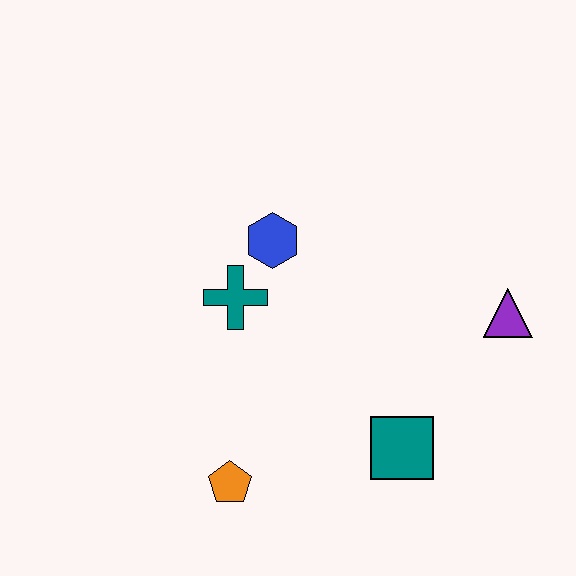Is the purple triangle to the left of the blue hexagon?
No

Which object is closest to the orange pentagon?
The teal square is closest to the orange pentagon.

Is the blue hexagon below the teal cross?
No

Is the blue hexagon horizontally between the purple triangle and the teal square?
No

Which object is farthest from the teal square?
The blue hexagon is farthest from the teal square.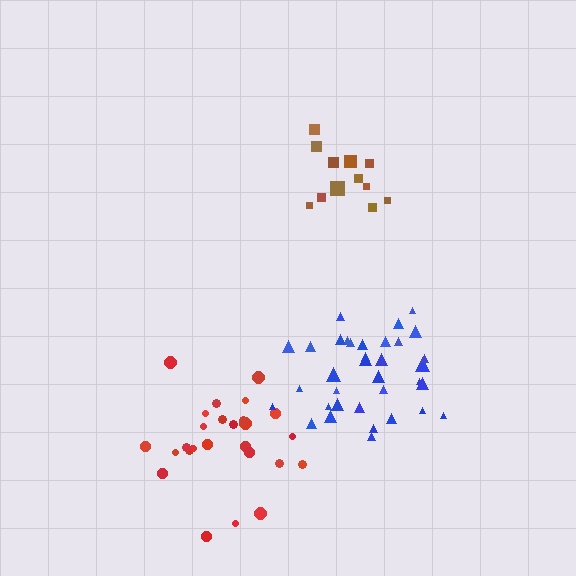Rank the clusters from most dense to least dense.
blue, red, brown.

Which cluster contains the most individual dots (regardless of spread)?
Blue (35).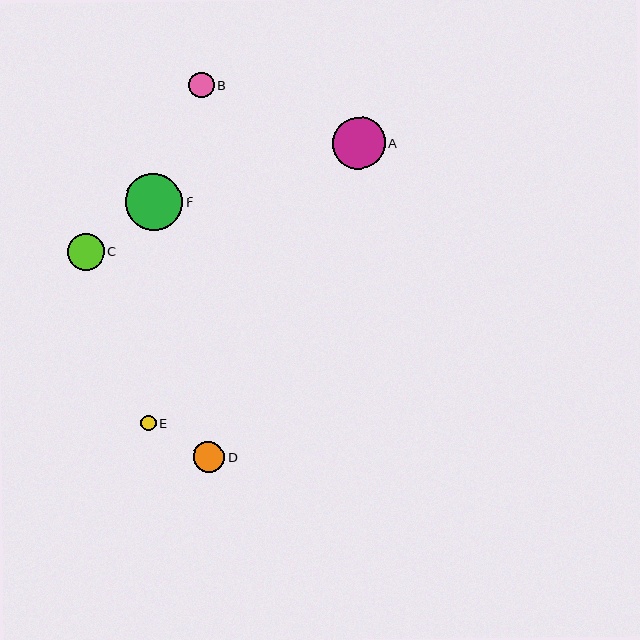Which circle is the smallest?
Circle E is the smallest with a size of approximately 15 pixels.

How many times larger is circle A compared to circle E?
Circle A is approximately 3.5 times the size of circle E.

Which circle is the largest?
Circle F is the largest with a size of approximately 57 pixels.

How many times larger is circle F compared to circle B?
Circle F is approximately 2.2 times the size of circle B.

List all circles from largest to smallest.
From largest to smallest: F, A, C, D, B, E.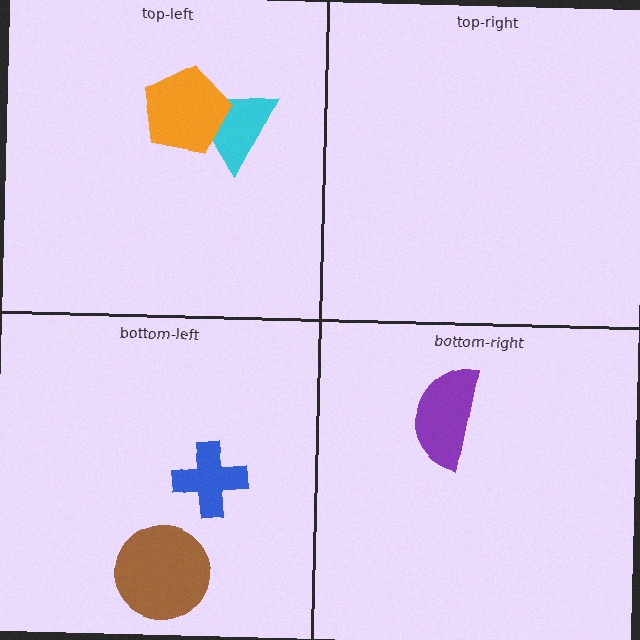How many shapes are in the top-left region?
2.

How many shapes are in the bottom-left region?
2.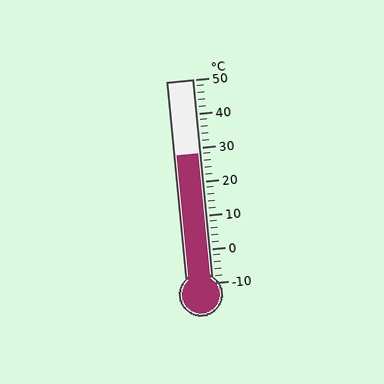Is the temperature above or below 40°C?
The temperature is below 40°C.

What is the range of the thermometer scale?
The thermometer scale ranges from -10°C to 50°C.